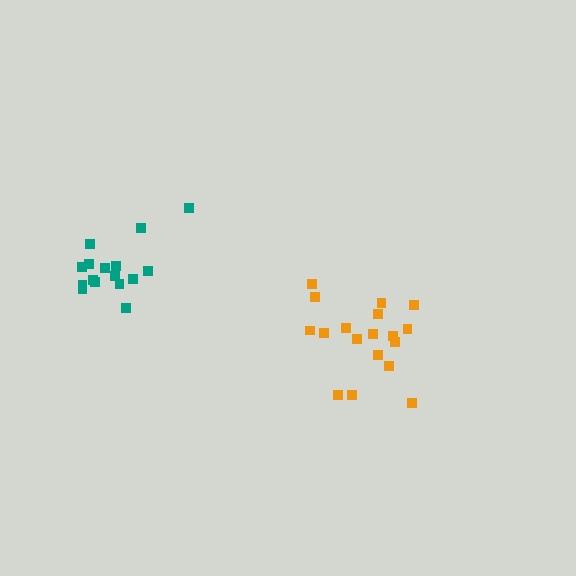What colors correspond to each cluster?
The clusters are colored: orange, teal.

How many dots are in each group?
Group 1: 18 dots, Group 2: 16 dots (34 total).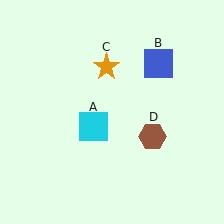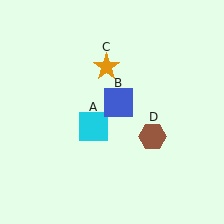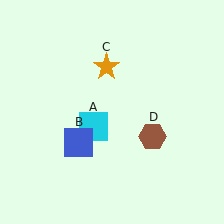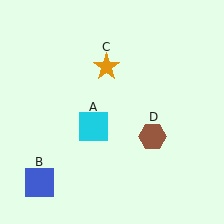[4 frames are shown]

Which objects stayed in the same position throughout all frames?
Cyan square (object A) and orange star (object C) and brown hexagon (object D) remained stationary.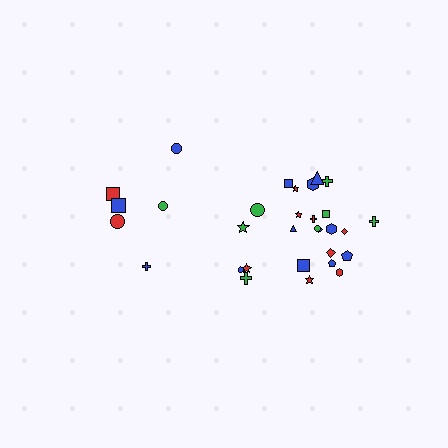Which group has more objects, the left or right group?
The right group.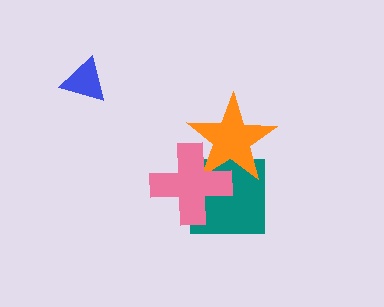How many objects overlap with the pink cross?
2 objects overlap with the pink cross.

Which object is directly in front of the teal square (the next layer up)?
The orange star is directly in front of the teal square.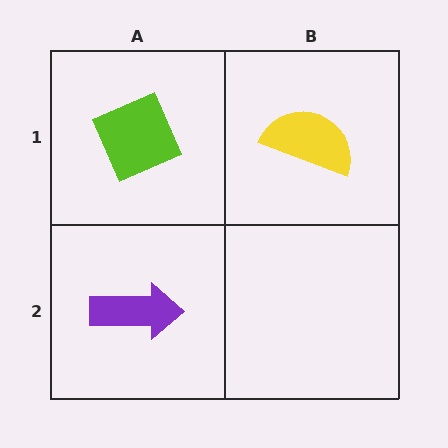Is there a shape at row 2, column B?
No, that cell is empty.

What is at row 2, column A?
A purple arrow.